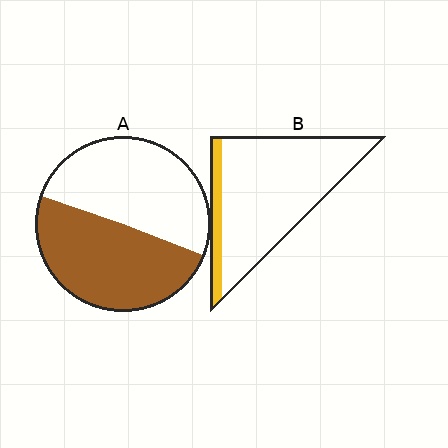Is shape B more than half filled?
No.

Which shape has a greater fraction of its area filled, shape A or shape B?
Shape A.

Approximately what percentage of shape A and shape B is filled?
A is approximately 50% and B is approximately 15%.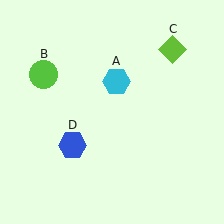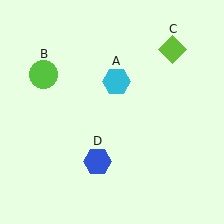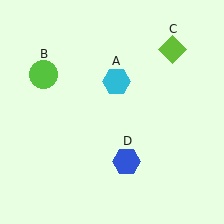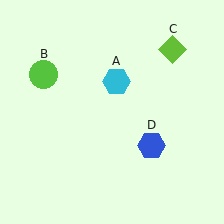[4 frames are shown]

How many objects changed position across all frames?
1 object changed position: blue hexagon (object D).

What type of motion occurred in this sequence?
The blue hexagon (object D) rotated counterclockwise around the center of the scene.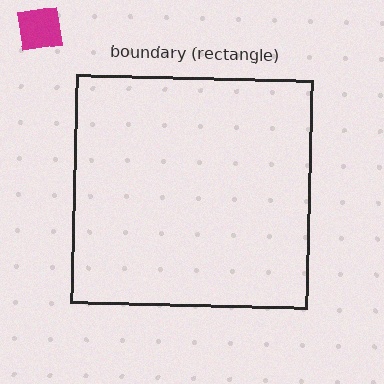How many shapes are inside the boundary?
0 inside, 1 outside.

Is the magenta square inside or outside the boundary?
Outside.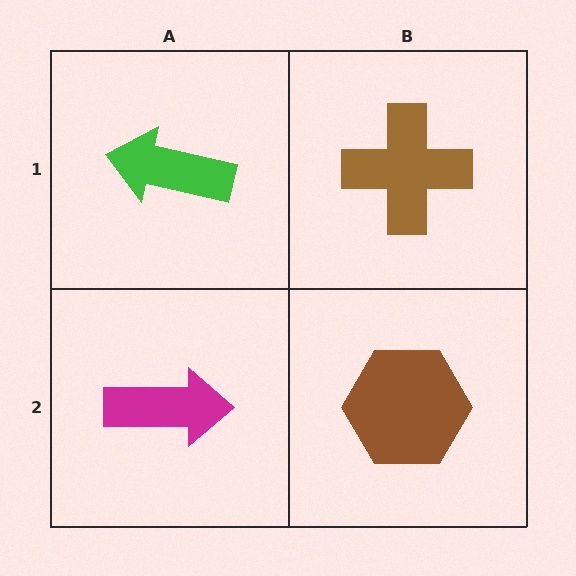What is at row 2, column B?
A brown hexagon.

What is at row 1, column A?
A green arrow.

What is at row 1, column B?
A brown cross.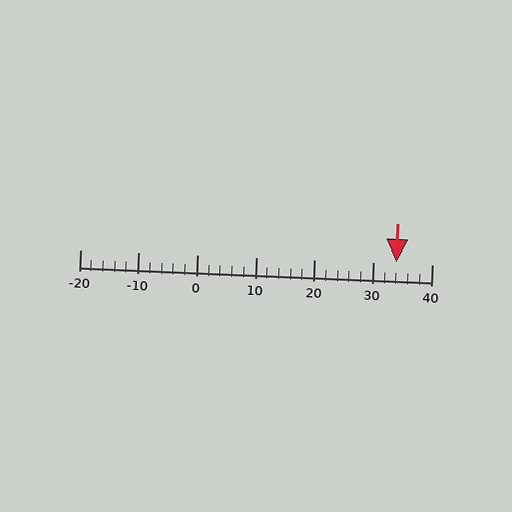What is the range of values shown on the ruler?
The ruler shows values from -20 to 40.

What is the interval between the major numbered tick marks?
The major tick marks are spaced 10 units apart.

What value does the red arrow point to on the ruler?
The red arrow points to approximately 34.